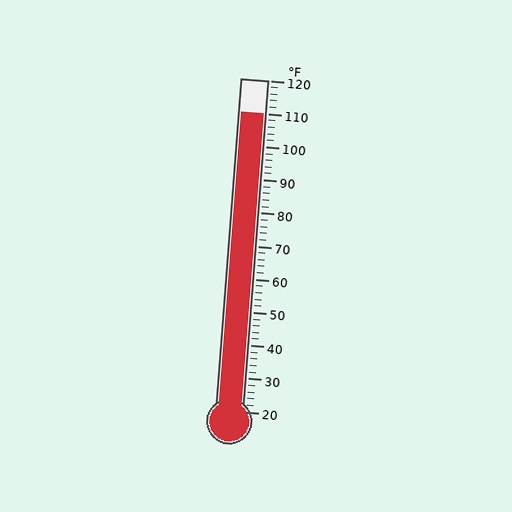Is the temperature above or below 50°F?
The temperature is above 50°F.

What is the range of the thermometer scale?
The thermometer scale ranges from 20°F to 120°F.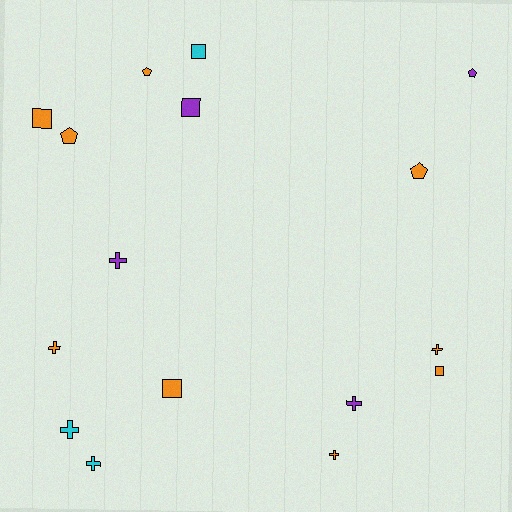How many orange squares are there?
There are 3 orange squares.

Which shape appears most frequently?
Cross, with 7 objects.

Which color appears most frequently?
Orange, with 9 objects.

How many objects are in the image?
There are 16 objects.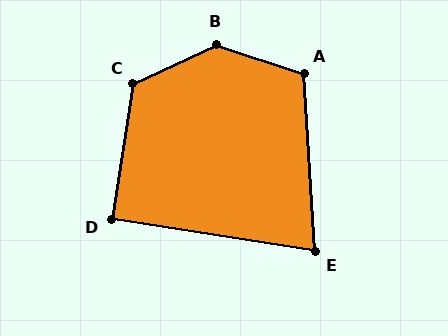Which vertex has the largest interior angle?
B, at approximately 136 degrees.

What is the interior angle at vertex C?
Approximately 125 degrees (obtuse).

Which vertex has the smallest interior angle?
E, at approximately 77 degrees.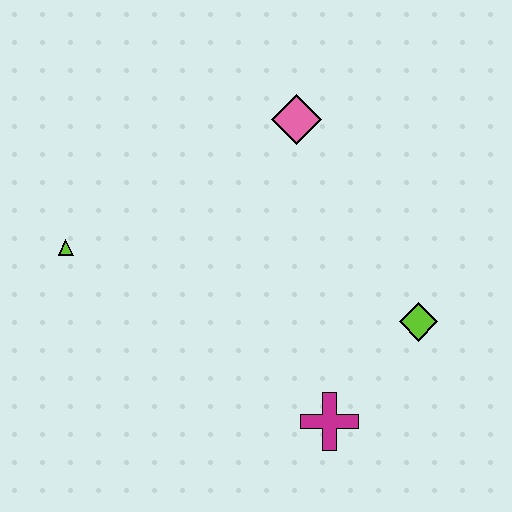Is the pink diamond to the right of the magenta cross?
No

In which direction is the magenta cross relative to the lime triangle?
The magenta cross is to the right of the lime triangle.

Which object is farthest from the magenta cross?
The lime triangle is farthest from the magenta cross.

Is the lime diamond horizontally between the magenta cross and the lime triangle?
No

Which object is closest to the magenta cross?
The lime diamond is closest to the magenta cross.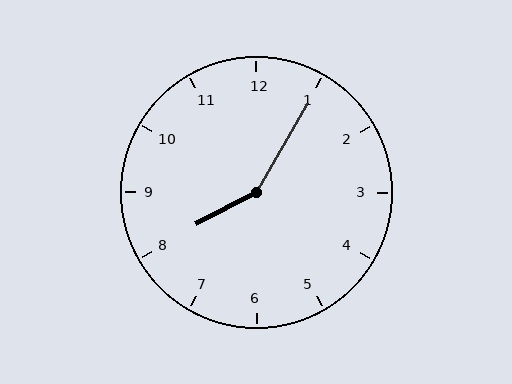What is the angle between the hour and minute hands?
Approximately 148 degrees.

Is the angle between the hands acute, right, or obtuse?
It is obtuse.